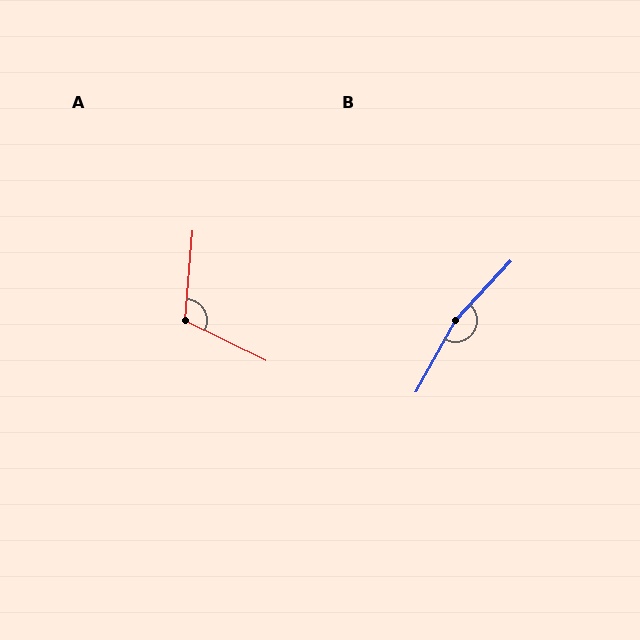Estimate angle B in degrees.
Approximately 166 degrees.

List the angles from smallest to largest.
A (111°), B (166°).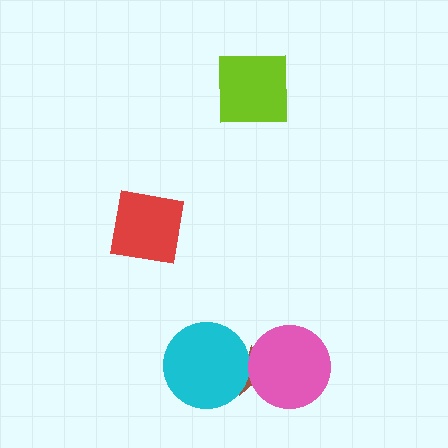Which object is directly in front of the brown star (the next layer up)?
The cyan circle is directly in front of the brown star.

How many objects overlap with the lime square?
0 objects overlap with the lime square.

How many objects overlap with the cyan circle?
1 object overlaps with the cyan circle.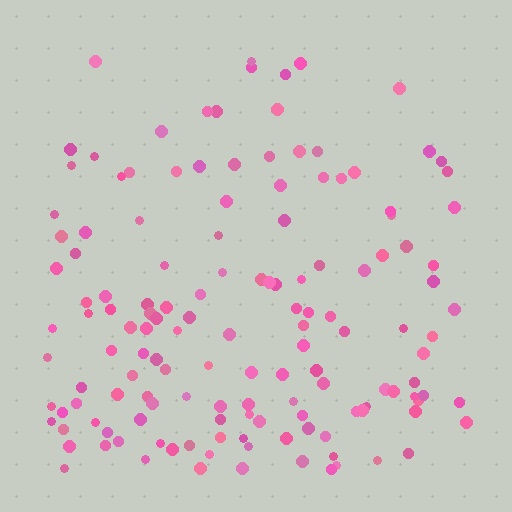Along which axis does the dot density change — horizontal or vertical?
Vertical.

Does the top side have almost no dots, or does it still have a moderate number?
Still a moderate number, just noticeably fewer than the bottom.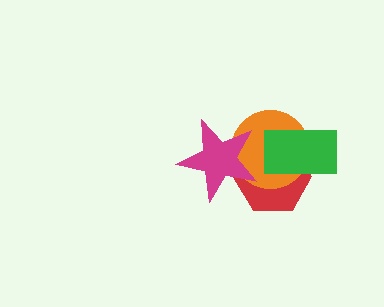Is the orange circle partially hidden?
Yes, it is partially covered by another shape.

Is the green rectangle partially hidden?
No, no other shape covers it.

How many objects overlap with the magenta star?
2 objects overlap with the magenta star.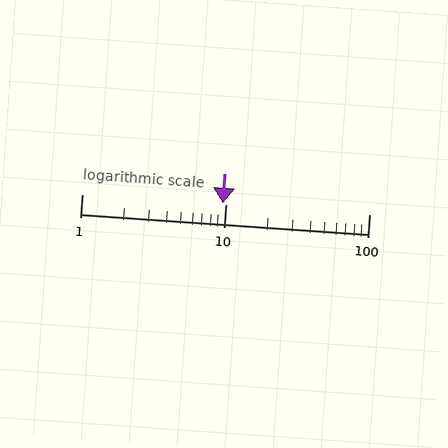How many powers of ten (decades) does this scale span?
The scale spans 2 decades, from 1 to 100.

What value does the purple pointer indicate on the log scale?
The pointer indicates approximately 9.6.